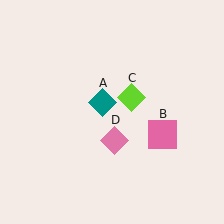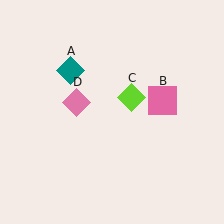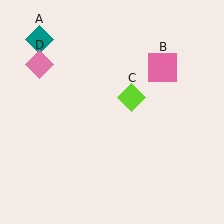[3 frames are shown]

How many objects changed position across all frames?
3 objects changed position: teal diamond (object A), pink square (object B), pink diamond (object D).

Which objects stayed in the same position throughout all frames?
Lime diamond (object C) remained stationary.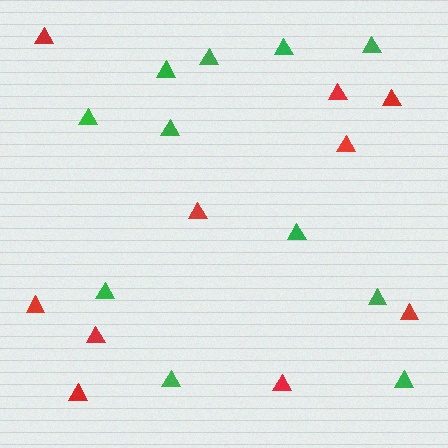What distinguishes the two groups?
There are 2 groups: one group of red triangles (10) and one group of green triangles (11).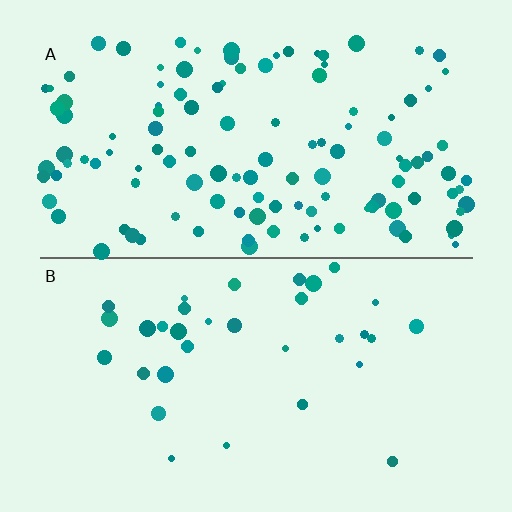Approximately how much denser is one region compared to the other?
Approximately 3.7× — region A over region B.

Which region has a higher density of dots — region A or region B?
A (the top).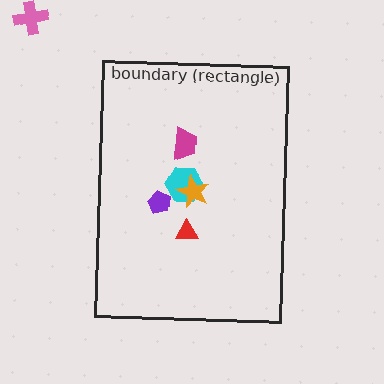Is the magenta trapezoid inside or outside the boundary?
Inside.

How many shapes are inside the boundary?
5 inside, 1 outside.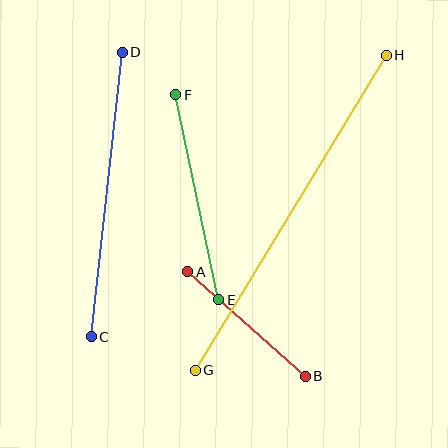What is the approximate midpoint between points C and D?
The midpoint is at approximately (107, 194) pixels.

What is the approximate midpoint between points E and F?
The midpoint is at approximately (197, 197) pixels.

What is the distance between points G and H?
The distance is approximately 368 pixels.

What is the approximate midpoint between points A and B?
The midpoint is at approximately (246, 324) pixels.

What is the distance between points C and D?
The distance is approximately 286 pixels.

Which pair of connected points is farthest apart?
Points G and H are farthest apart.